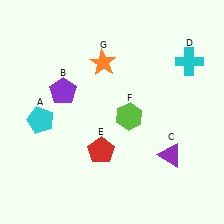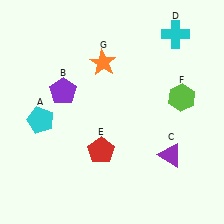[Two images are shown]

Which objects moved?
The objects that moved are: the cyan cross (D), the lime hexagon (F).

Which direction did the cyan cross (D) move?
The cyan cross (D) moved up.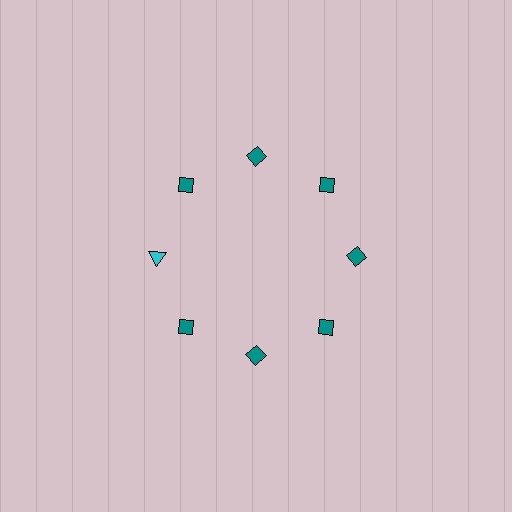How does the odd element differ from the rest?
It differs in both color (cyan instead of teal) and shape (triangle instead of diamond).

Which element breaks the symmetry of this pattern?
The cyan triangle at roughly the 9 o'clock position breaks the symmetry. All other shapes are teal diamonds.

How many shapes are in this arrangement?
There are 8 shapes arranged in a ring pattern.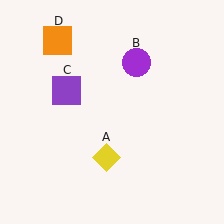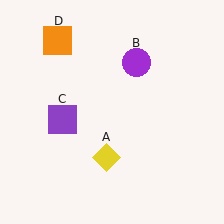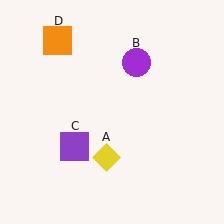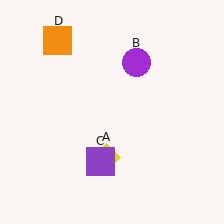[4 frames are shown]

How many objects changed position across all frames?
1 object changed position: purple square (object C).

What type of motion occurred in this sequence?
The purple square (object C) rotated counterclockwise around the center of the scene.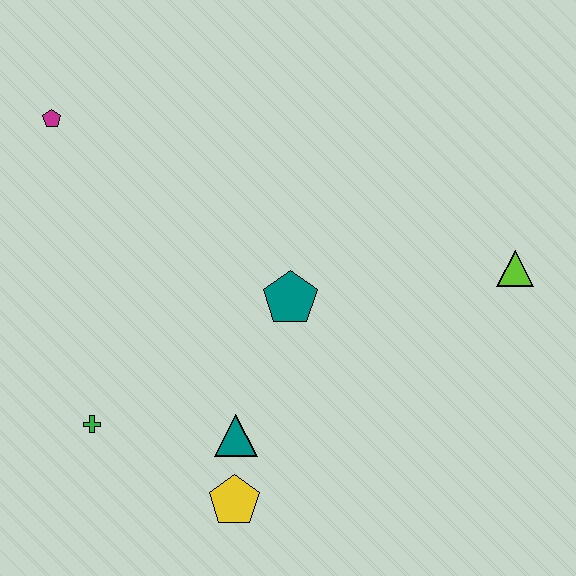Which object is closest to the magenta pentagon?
The teal pentagon is closest to the magenta pentagon.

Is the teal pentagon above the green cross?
Yes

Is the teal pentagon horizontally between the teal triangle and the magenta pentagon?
No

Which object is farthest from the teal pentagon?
The magenta pentagon is farthest from the teal pentagon.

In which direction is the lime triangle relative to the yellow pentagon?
The lime triangle is to the right of the yellow pentagon.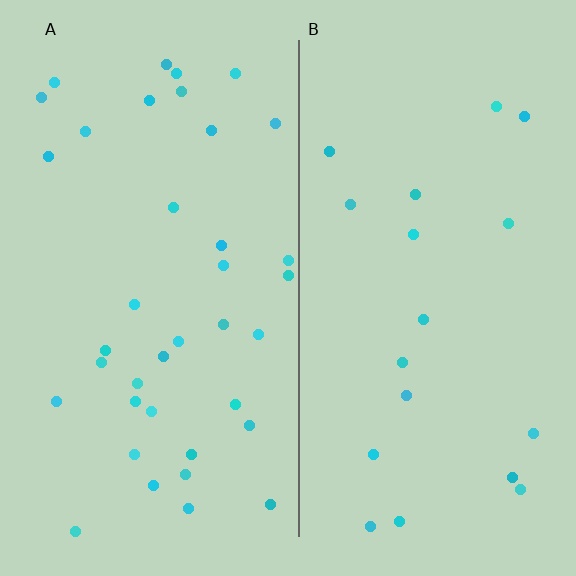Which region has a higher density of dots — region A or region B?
A (the left).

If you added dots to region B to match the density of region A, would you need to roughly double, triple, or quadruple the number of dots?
Approximately double.